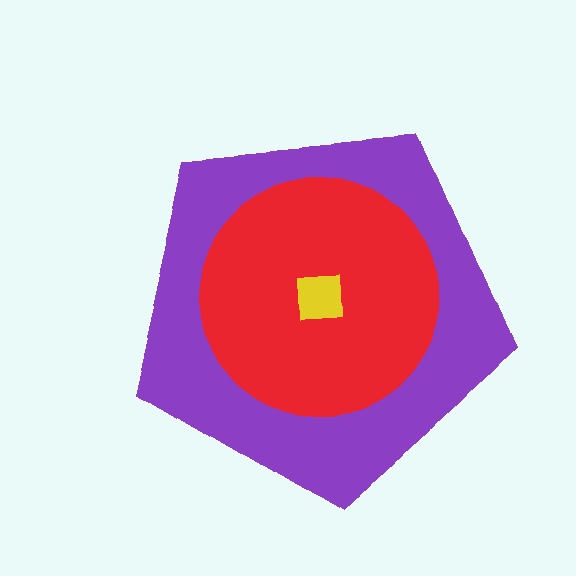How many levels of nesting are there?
3.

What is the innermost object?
The yellow square.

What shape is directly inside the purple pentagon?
The red circle.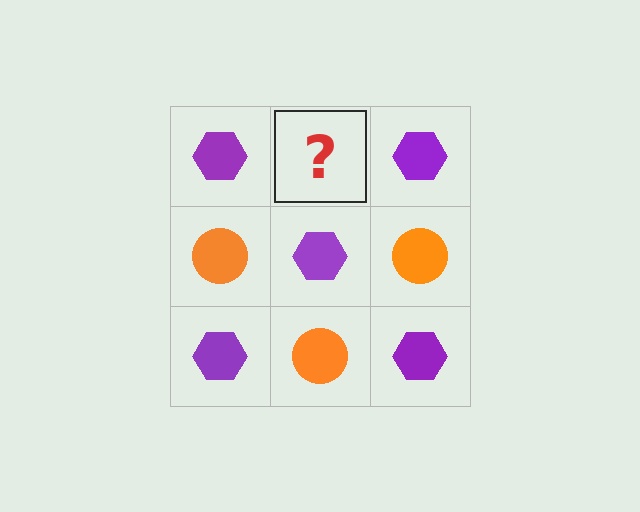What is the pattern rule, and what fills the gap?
The rule is that it alternates purple hexagon and orange circle in a checkerboard pattern. The gap should be filled with an orange circle.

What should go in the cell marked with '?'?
The missing cell should contain an orange circle.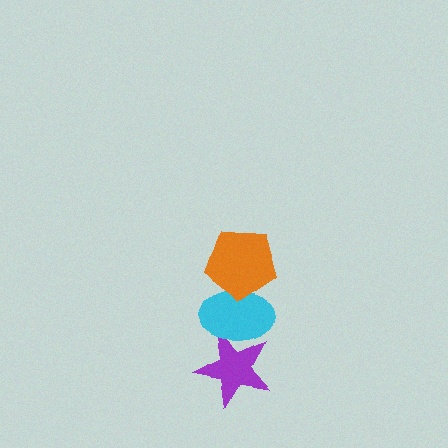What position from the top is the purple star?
The purple star is 3rd from the top.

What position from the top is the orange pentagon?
The orange pentagon is 1st from the top.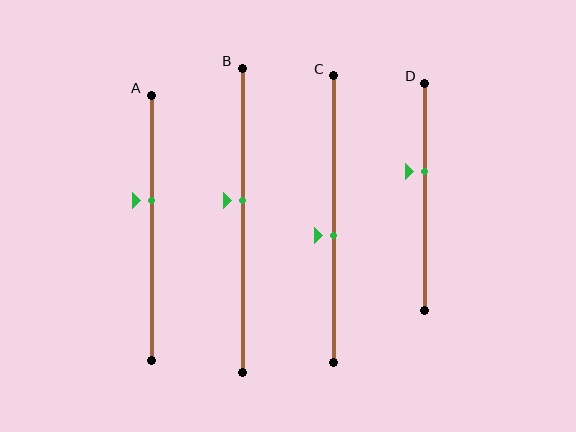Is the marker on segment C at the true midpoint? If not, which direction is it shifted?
No, the marker on segment C is shifted downward by about 6% of the segment length.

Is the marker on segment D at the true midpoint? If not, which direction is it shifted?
No, the marker on segment D is shifted upward by about 11% of the segment length.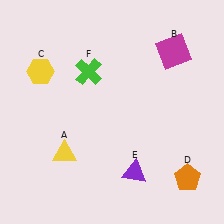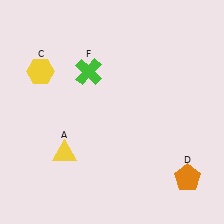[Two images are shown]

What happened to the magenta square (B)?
The magenta square (B) was removed in Image 2. It was in the top-right area of Image 1.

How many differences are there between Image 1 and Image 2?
There are 2 differences between the two images.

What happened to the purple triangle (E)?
The purple triangle (E) was removed in Image 2. It was in the bottom-right area of Image 1.